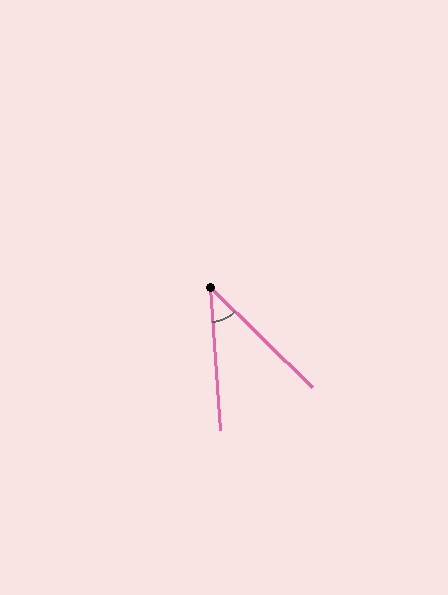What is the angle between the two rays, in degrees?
Approximately 41 degrees.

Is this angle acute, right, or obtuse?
It is acute.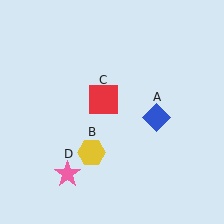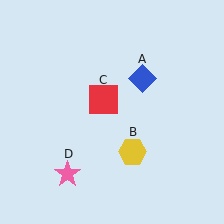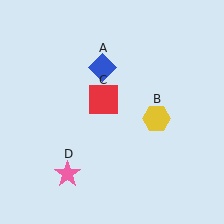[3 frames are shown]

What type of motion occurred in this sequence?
The blue diamond (object A), yellow hexagon (object B) rotated counterclockwise around the center of the scene.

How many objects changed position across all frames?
2 objects changed position: blue diamond (object A), yellow hexagon (object B).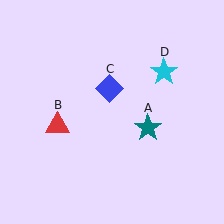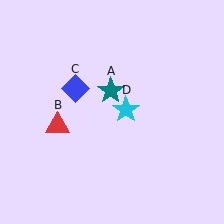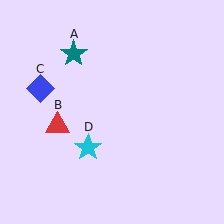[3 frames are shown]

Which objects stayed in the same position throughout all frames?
Red triangle (object B) remained stationary.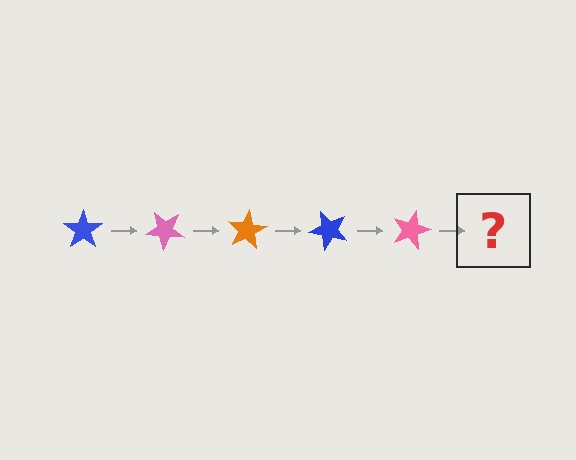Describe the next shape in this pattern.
It should be an orange star, rotated 200 degrees from the start.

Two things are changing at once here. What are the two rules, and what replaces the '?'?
The two rules are that it rotates 40 degrees each step and the color cycles through blue, pink, and orange. The '?' should be an orange star, rotated 200 degrees from the start.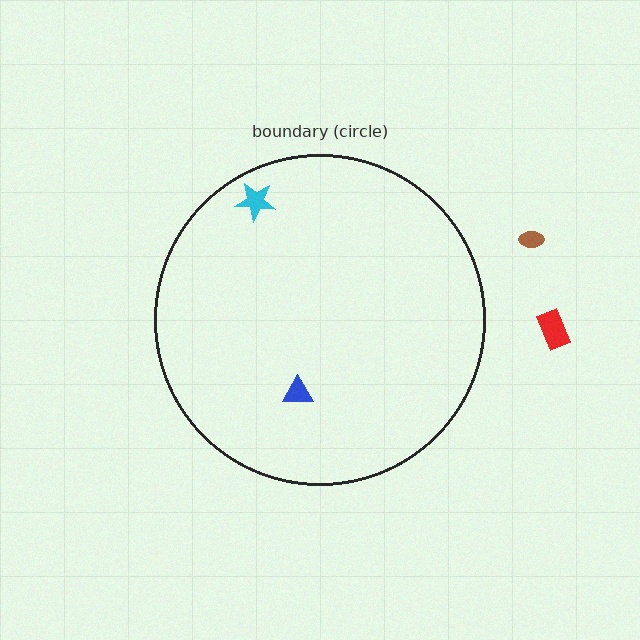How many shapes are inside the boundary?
2 inside, 2 outside.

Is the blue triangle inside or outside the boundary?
Inside.